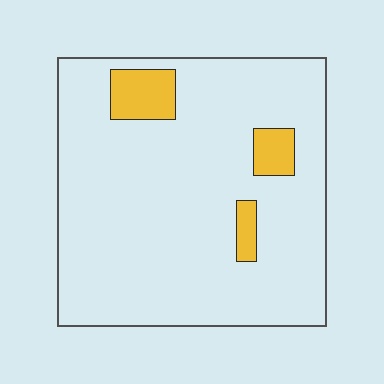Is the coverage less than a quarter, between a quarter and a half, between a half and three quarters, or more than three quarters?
Less than a quarter.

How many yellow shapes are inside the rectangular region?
3.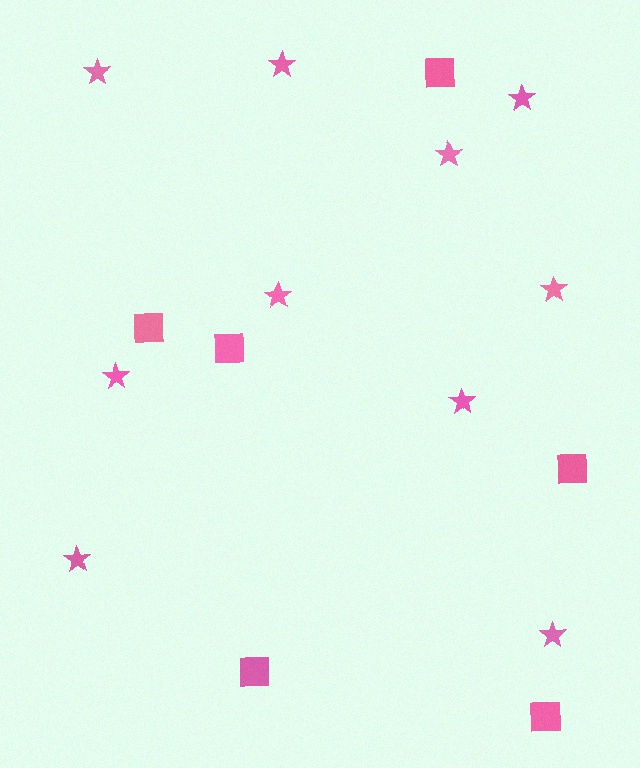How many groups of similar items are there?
There are 2 groups: one group of stars (10) and one group of squares (6).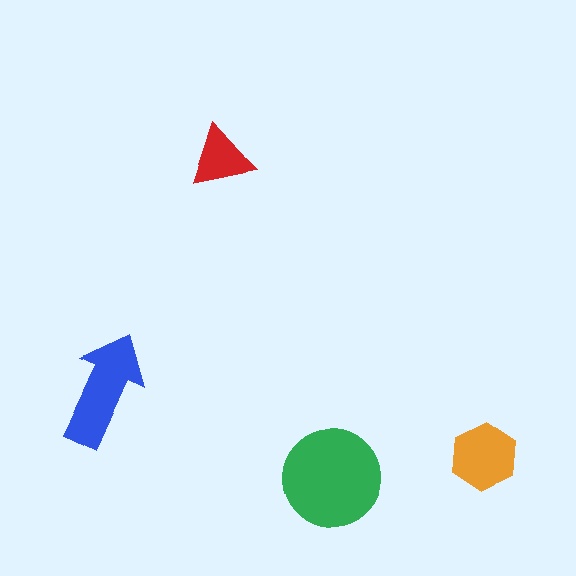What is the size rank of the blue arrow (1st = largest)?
2nd.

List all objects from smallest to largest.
The red triangle, the orange hexagon, the blue arrow, the green circle.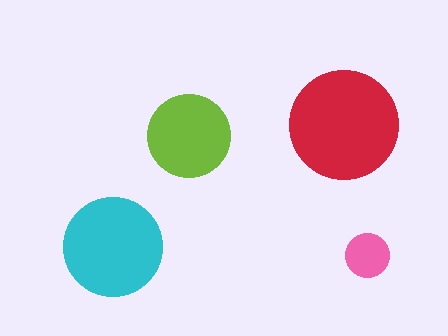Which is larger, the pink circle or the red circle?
The red one.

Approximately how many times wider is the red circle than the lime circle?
About 1.5 times wider.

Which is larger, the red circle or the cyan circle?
The red one.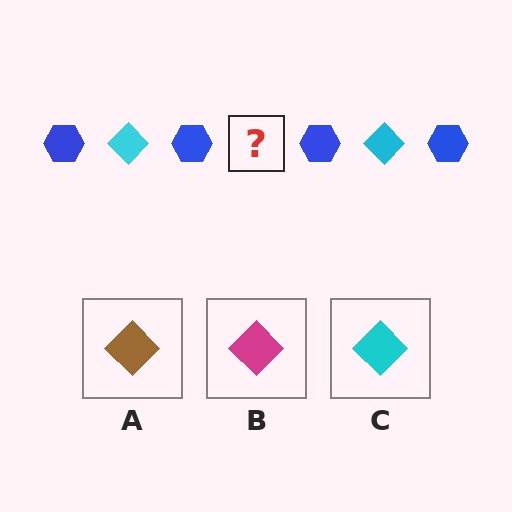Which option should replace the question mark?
Option C.